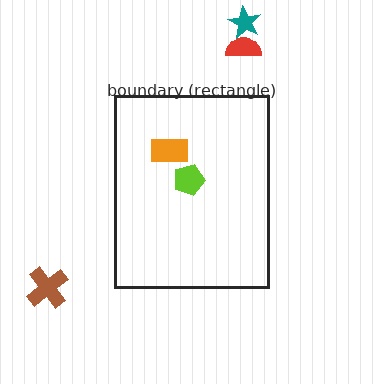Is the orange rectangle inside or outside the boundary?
Inside.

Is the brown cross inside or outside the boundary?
Outside.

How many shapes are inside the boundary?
2 inside, 3 outside.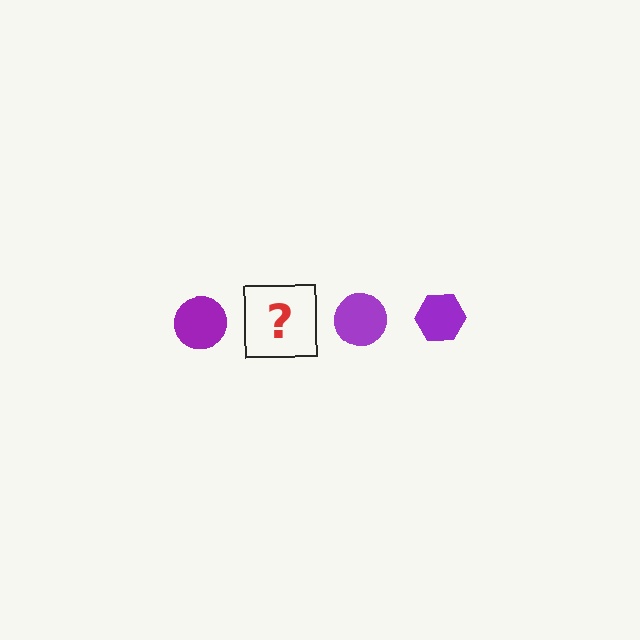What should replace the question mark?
The question mark should be replaced with a purple hexagon.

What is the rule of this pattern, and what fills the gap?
The rule is that the pattern cycles through circle, hexagon shapes in purple. The gap should be filled with a purple hexagon.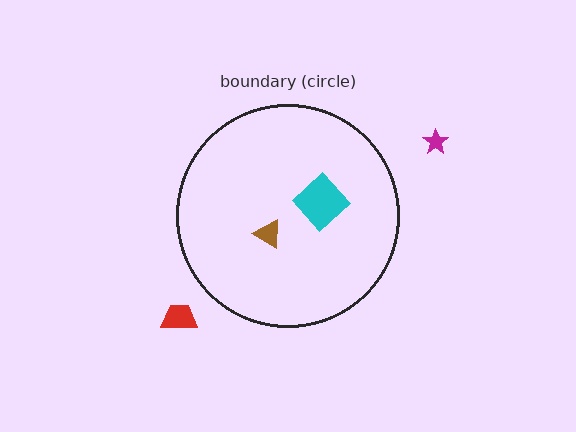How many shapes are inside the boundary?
2 inside, 2 outside.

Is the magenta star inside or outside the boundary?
Outside.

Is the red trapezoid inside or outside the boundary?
Outside.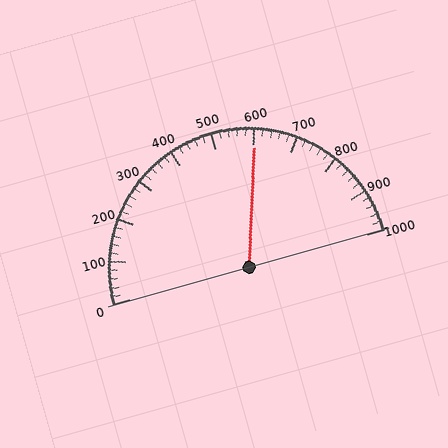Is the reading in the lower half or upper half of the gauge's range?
The reading is in the upper half of the range (0 to 1000).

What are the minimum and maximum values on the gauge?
The gauge ranges from 0 to 1000.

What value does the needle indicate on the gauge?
The needle indicates approximately 600.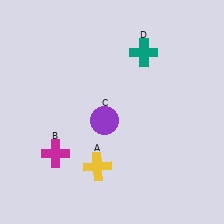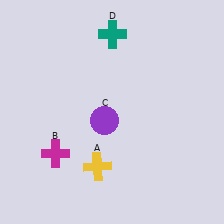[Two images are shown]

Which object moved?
The teal cross (D) moved left.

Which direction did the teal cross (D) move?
The teal cross (D) moved left.